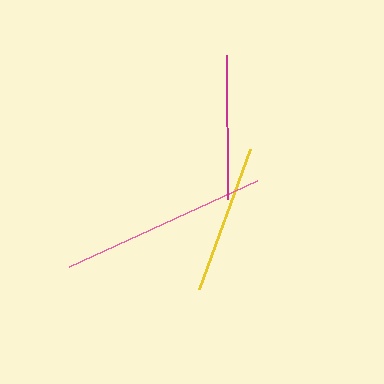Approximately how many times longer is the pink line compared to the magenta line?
The pink line is approximately 1.4 times the length of the magenta line.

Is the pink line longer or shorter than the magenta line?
The pink line is longer than the magenta line.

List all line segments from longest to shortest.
From longest to shortest: pink, yellow, magenta.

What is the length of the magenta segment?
The magenta segment is approximately 144 pixels long.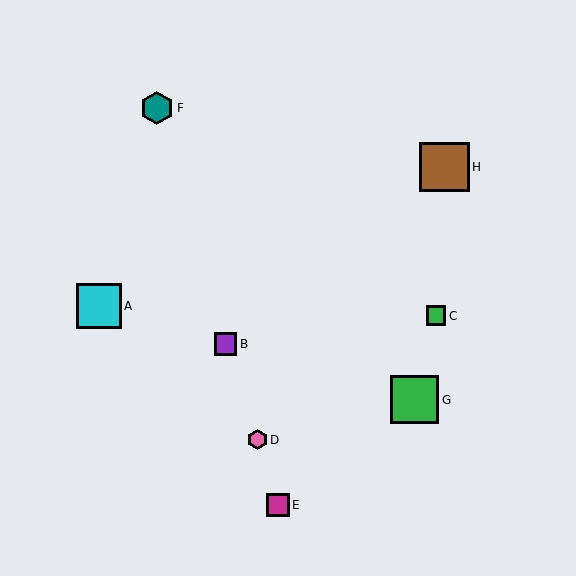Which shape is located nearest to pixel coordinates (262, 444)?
The pink hexagon (labeled D) at (257, 440) is nearest to that location.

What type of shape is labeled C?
Shape C is a green square.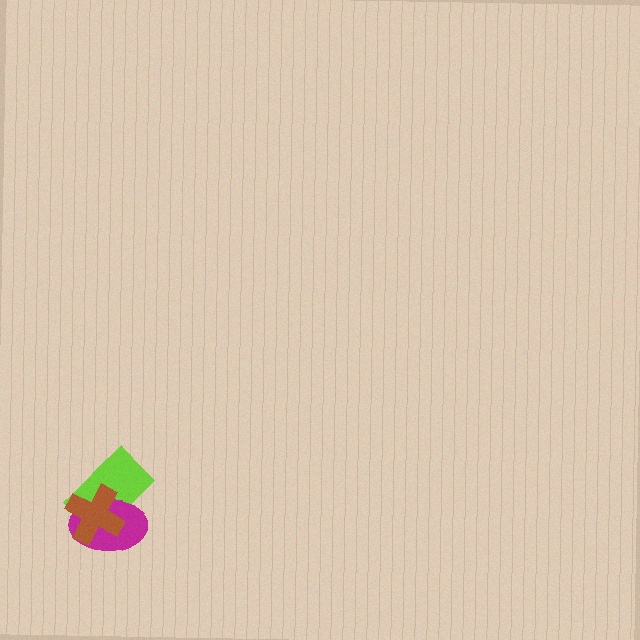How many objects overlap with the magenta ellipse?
2 objects overlap with the magenta ellipse.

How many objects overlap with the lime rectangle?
2 objects overlap with the lime rectangle.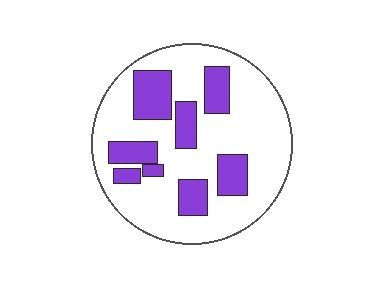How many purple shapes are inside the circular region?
8.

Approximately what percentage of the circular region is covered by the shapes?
Approximately 25%.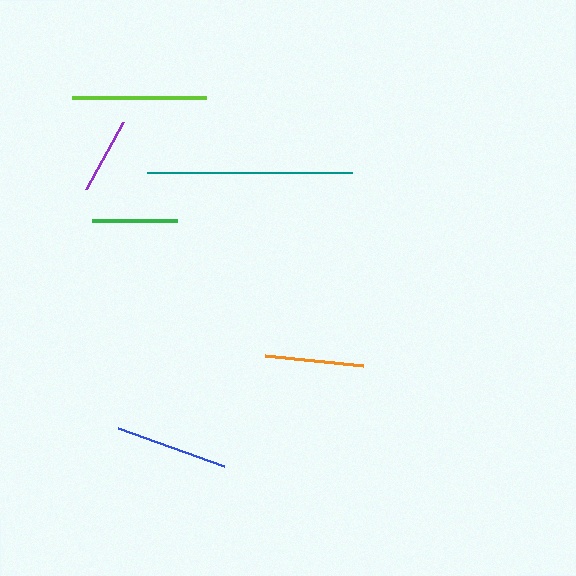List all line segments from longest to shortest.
From longest to shortest: teal, lime, blue, orange, green, purple.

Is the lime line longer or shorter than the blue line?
The lime line is longer than the blue line.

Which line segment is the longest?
The teal line is the longest at approximately 205 pixels.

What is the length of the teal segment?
The teal segment is approximately 205 pixels long.